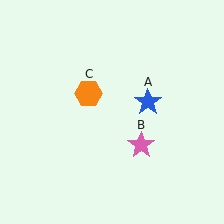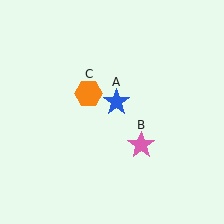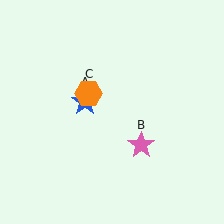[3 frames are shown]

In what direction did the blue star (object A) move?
The blue star (object A) moved left.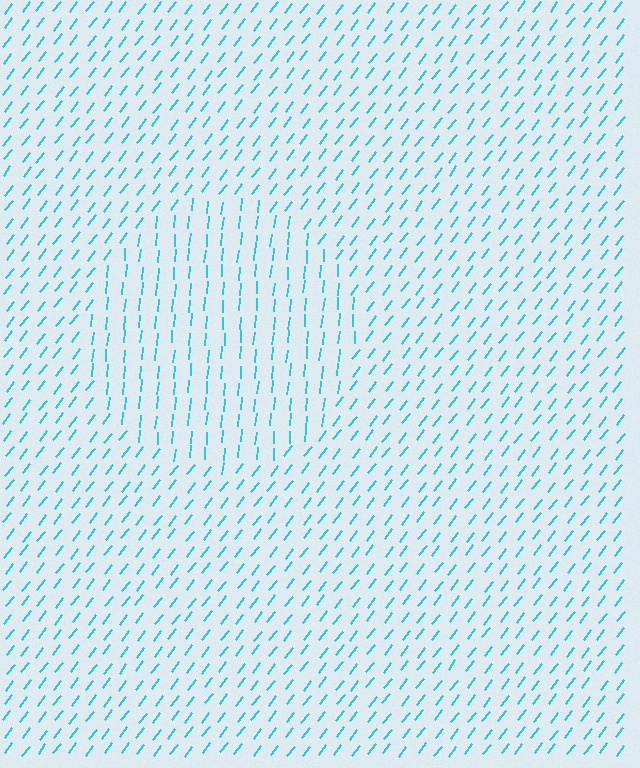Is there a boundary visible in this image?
Yes, there is a texture boundary formed by a change in line orientation.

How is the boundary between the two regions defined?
The boundary is defined purely by a change in line orientation (approximately 33 degrees difference). All lines are the same color and thickness.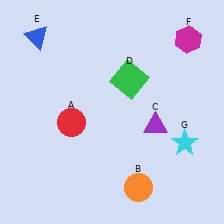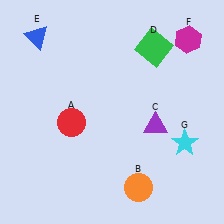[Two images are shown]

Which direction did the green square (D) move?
The green square (D) moved up.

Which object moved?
The green square (D) moved up.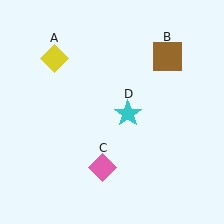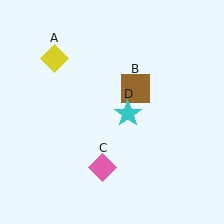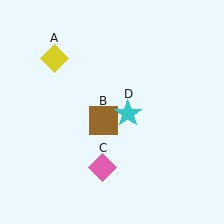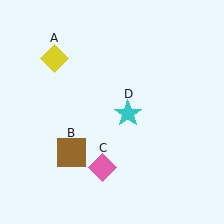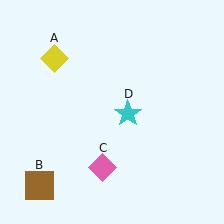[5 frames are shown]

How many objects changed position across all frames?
1 object changed position: brown square (object B).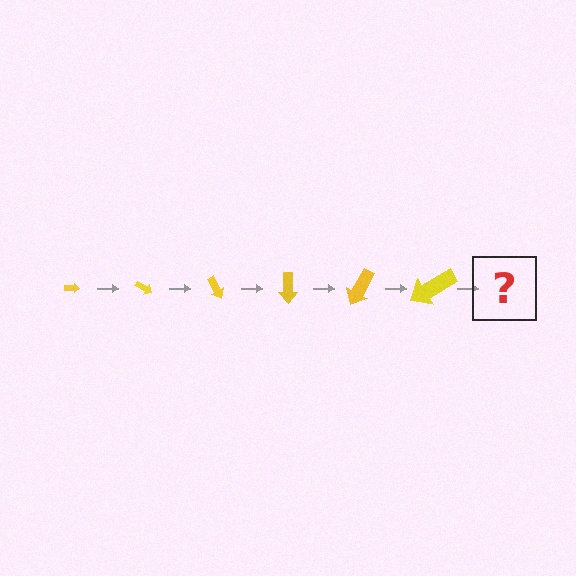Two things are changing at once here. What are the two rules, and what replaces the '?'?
The two rules are that the arrow grows larger each step and it rotates 30 degrees each step. The '?' should be an arrow, larger than the previous one and rotated 180 degrees from the start.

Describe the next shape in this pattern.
It should be an arrow, larger than the previous one and rotated 180 degrees from the start.